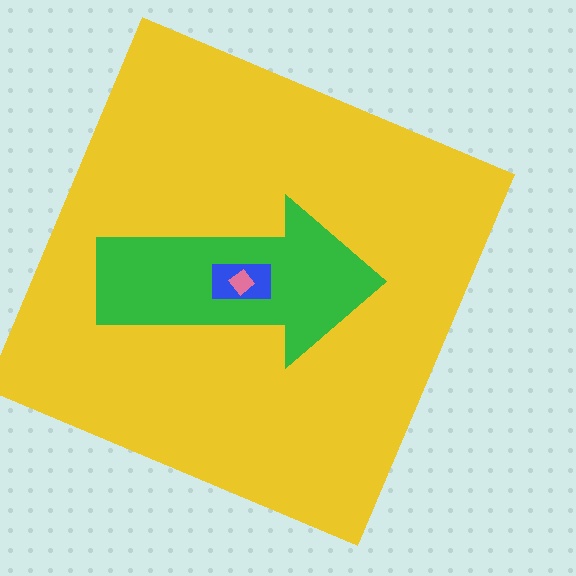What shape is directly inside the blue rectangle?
The pink diamond.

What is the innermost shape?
The pink diamond.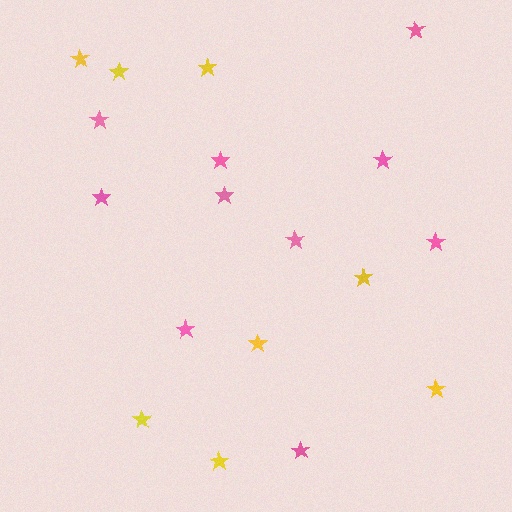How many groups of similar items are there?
There are 2 groups: one group of pink stars (10) and one group of yellow stars (8).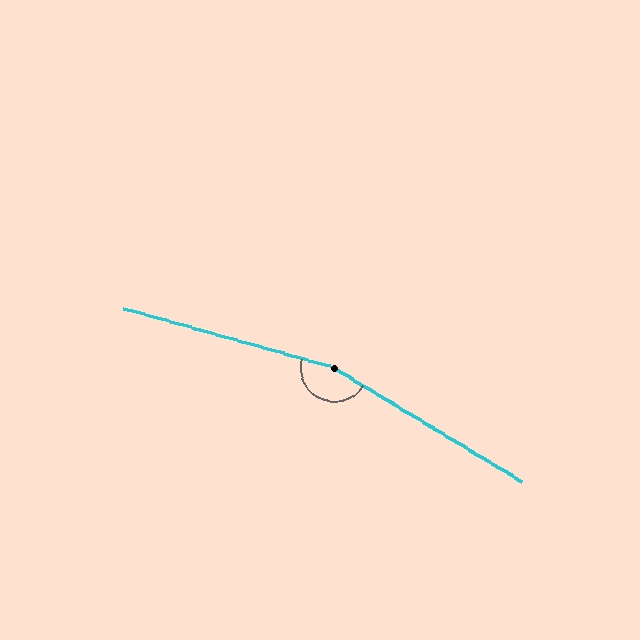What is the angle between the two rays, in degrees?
Approximately 165 degrees.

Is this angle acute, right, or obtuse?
It is obtuse.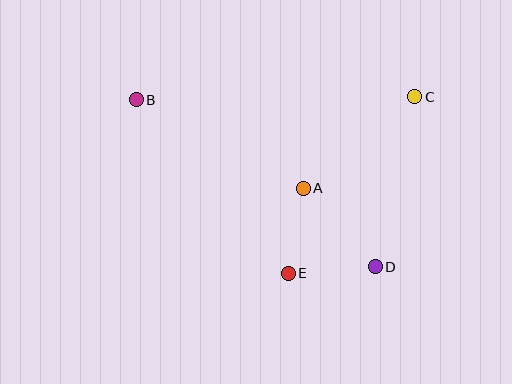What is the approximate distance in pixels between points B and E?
The distance between B and E is approximately 231 pixels.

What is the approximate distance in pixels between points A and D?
The distance between A and D is approximately 107 pixels.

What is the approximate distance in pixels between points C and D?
The distance between C and D is approximately 175 pixels.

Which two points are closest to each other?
Points A and E are closest to each other.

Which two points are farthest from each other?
Points B and D are farthest from each other.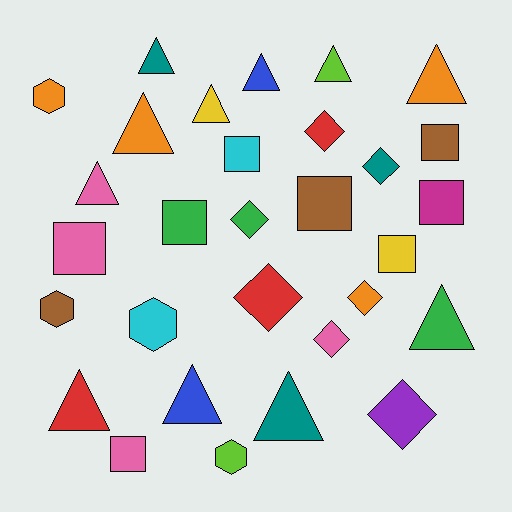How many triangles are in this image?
There are 11 triangles.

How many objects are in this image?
There are 30 objects.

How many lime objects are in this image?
There are 2 lime objects.